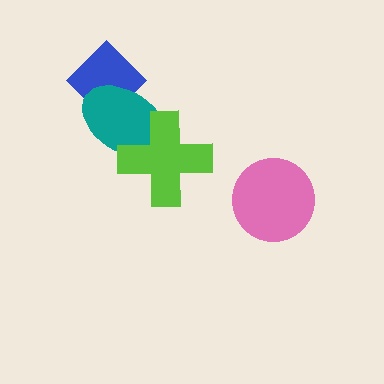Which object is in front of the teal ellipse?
The lime cross is in front of the teal ellipse.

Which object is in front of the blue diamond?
The teal ellipse is in front of the blue diamond.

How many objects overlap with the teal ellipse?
2 objects overlap with the teal ellipse.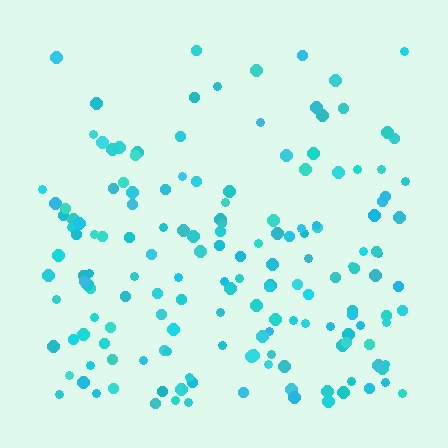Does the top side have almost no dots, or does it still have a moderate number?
Still a moderate number, just noticeably fewer than the bottom.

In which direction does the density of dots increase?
From top to bottom, with the bottom side densest.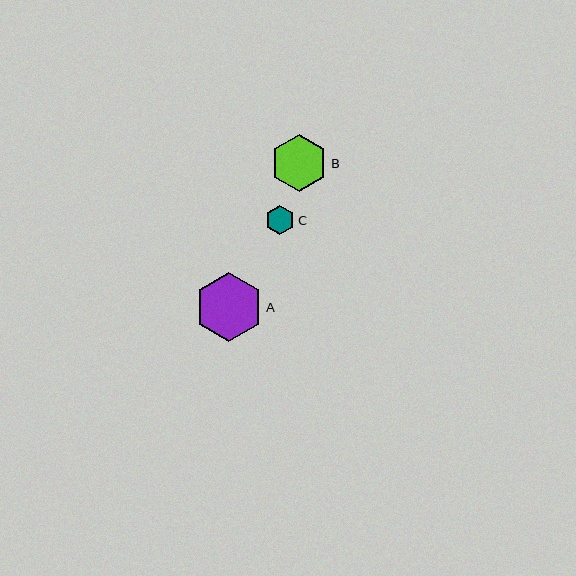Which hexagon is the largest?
Hexagon A is the largest with a size of approximately 68 pixels.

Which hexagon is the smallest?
Hexagon C is the smallest with a size of approximately 29 pixels.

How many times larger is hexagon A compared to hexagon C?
Hexagon A is approximately 2.3 times the size of hexagon C.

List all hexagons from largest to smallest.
From largest to smallest: A, B, C.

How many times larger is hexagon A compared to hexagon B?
Hexagon A is approximately 1.2 times the size of hexagon B.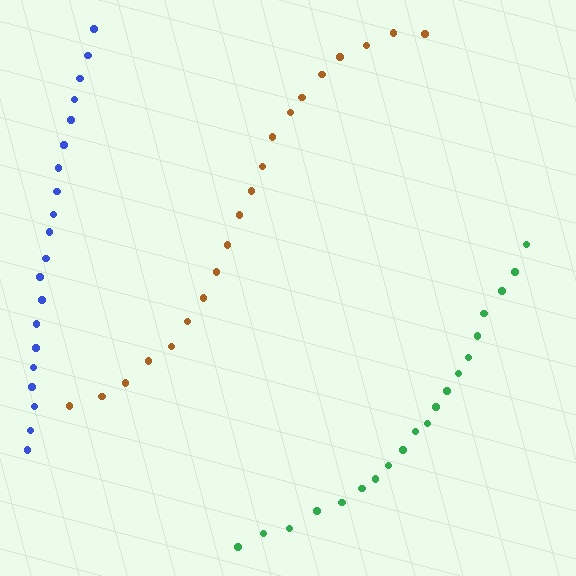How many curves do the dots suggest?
There are 3 distinct paths.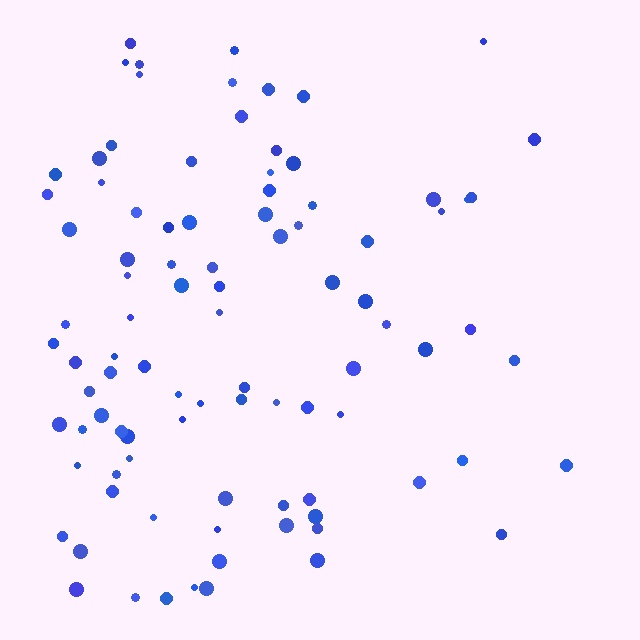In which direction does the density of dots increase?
From right to left, with the left side densest.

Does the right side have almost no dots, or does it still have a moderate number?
Still a moderate number, just noticeably fewer than the left.